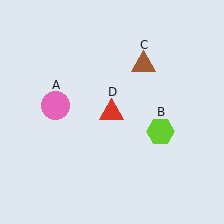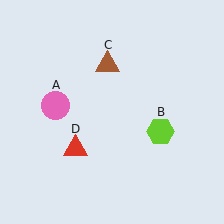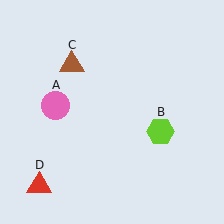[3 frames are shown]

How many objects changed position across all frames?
2 objects changed position: brown triangle (object C), red triangle (object D).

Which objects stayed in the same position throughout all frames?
Pink circle (object A) and lime hexagon (object B) remained stationary.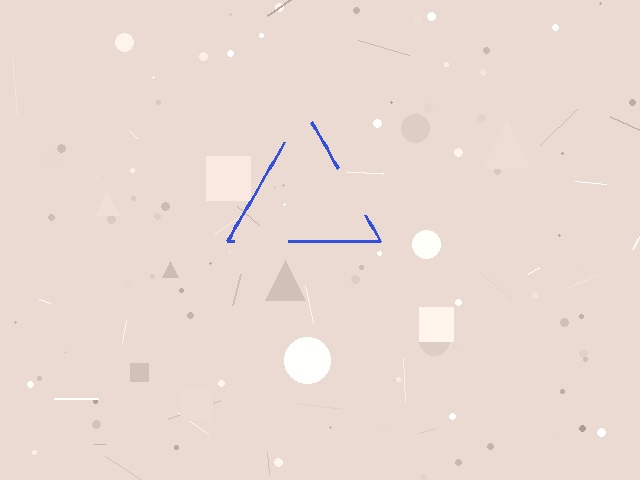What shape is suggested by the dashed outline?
The dashed outline suggests a triangle.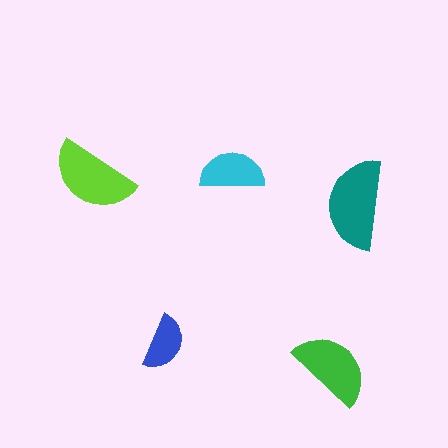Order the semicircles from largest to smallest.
the teal one, the lime one, the green one, the cyan one, the blue one.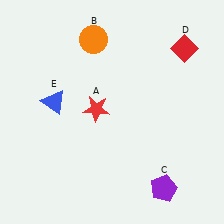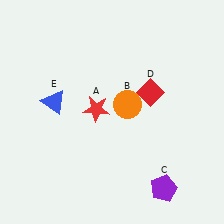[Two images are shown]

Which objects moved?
The objects that moved are: the orange circle (B), the red diamond (D).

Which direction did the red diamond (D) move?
The red diamond (D) moved down.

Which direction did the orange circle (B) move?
The orange circle (B) moved down.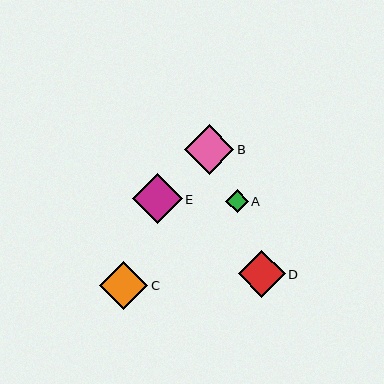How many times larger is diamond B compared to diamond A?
Diamond B is approximately 2.2 times the size of diamond A.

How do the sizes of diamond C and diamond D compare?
Diamond C and diamond D are approximately the same size.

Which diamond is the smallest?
Diamond A is the smallest with a size of approximately 22 pixels.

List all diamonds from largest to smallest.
From largest to smallest: E, B, C, D, A.